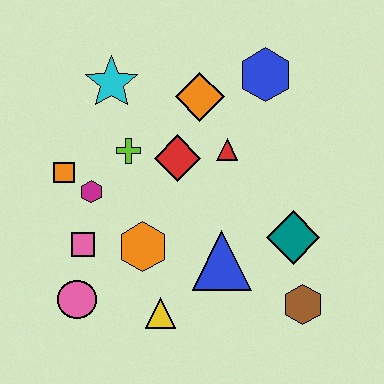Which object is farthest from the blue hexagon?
The pink circle is farthest from the blue hexagon.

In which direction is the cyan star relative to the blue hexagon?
The cyan star is to the left of the blue hexagon.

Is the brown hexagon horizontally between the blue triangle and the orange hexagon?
No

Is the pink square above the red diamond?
No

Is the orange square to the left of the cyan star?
Yes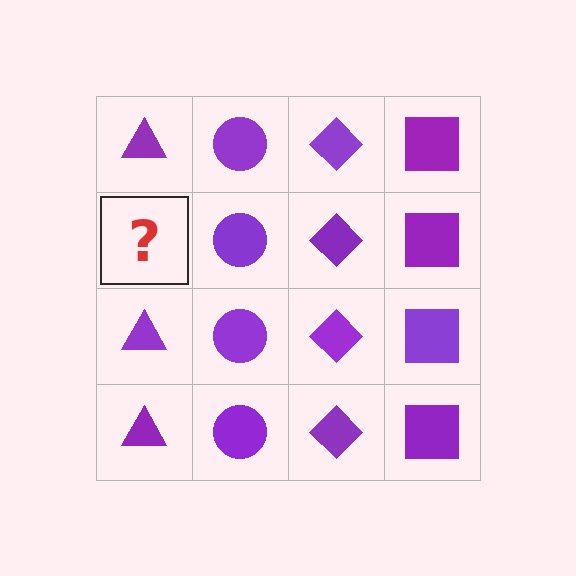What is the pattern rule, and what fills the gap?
The rule is that each column has a consistent shape. The gap should be filled with a purple triangle.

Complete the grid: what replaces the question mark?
The question mark should be replaced with a purple triangle.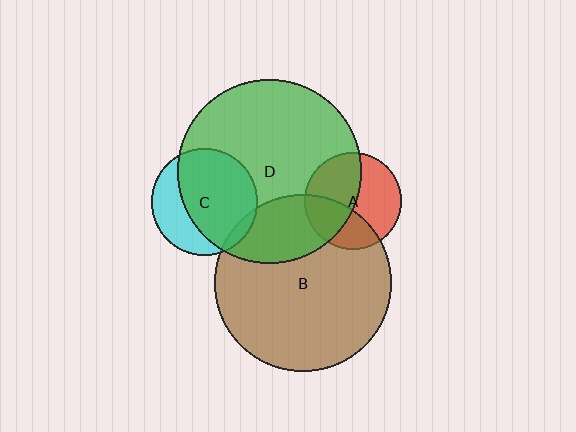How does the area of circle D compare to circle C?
Approximately 3.0 times.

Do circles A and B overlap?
Yes.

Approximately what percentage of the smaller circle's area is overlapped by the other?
Approximately 35%.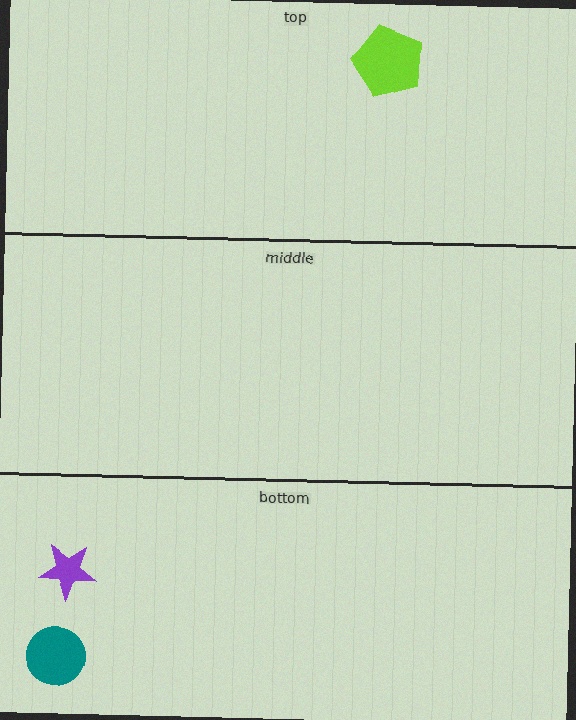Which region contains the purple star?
The bottom region.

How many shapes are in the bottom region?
2.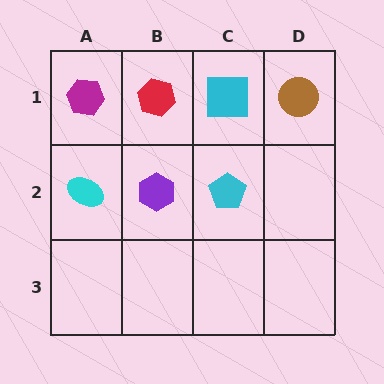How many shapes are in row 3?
0 shapes.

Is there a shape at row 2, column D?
No, that cell is empty.